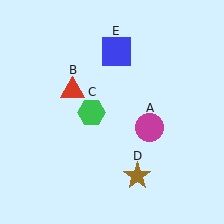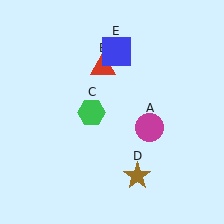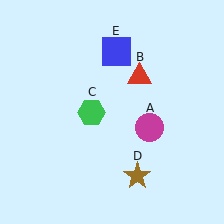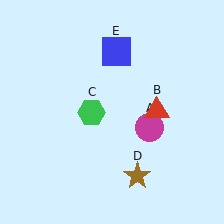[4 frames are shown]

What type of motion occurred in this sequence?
The red triangle (object B) rotated clockwise around the center of the scene.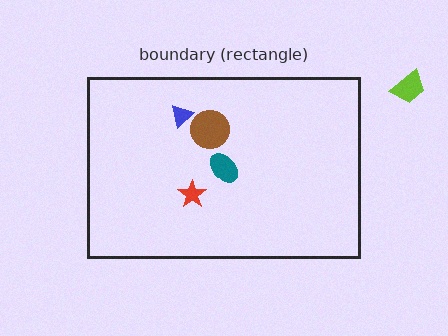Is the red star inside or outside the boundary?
Inside.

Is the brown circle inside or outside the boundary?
Inside.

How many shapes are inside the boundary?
4 inside, 1 outside.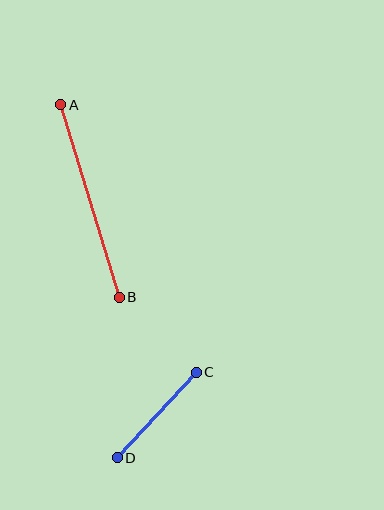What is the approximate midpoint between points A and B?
The midpoint is at approximately (90, 201) pixels.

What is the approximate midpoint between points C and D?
The midpoint is at approximately (157, 415) pixels.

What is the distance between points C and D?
The distance is approximately 116 pixels.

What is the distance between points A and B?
The distance is approximately 201 pixels.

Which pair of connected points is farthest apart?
Points A and B are farthest apart.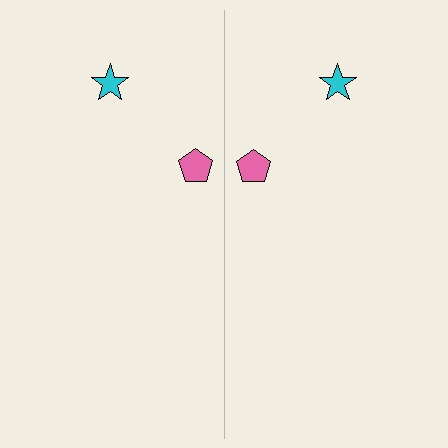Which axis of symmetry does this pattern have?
The pattern has a vertical axis of symmetry running through the center of the image.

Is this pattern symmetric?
Yes, this pattern has bilateral (reflection) symmetry.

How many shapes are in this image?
There are 4 shapes in this image.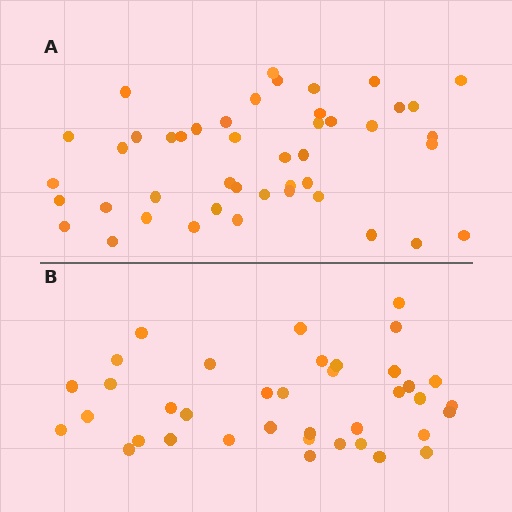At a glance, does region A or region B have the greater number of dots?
Region A (the top region) has more dots.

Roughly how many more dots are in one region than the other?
Region A has roughly 8 or so more dots than region B.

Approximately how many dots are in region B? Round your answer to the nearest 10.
About 40 dots. (The exact count is 38, which rounds to 40.)